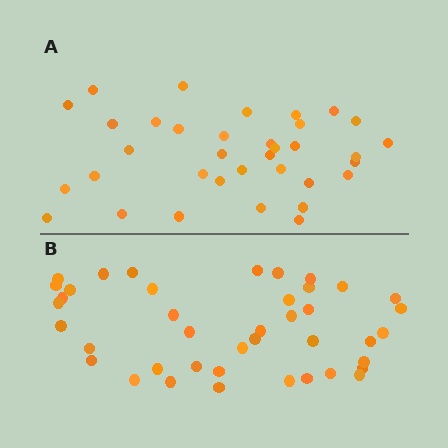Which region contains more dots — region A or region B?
Region B (the bottom region) has more dots.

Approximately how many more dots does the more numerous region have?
Region B has about 6 more dots than region A.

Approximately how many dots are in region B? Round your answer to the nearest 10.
About 40 dots. (The exact count is 41, which rounds to 40.)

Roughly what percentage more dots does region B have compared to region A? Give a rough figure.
About 15% more.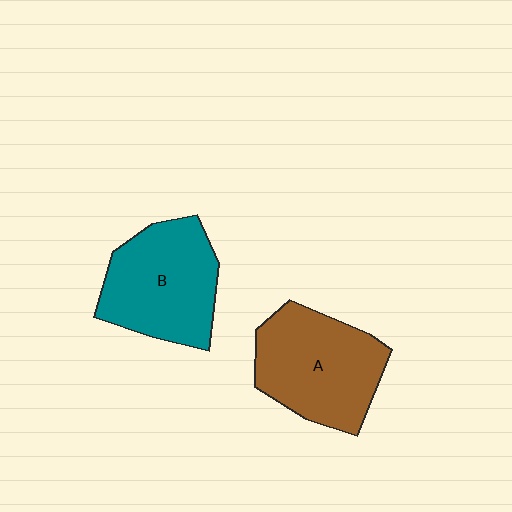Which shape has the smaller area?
Shape B (teal).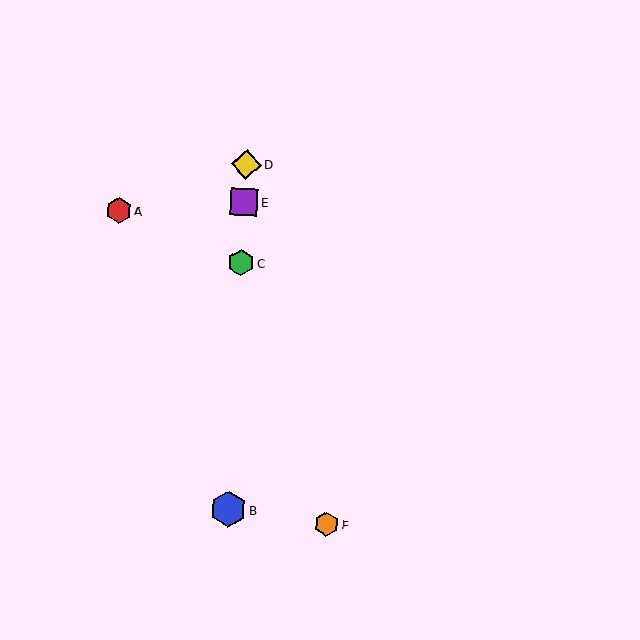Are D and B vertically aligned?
Yes, both are at x≈246.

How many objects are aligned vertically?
4 objects (B, C, D, E) are aligned vertically.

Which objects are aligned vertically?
Objects B, C, D, E are aligned vertically.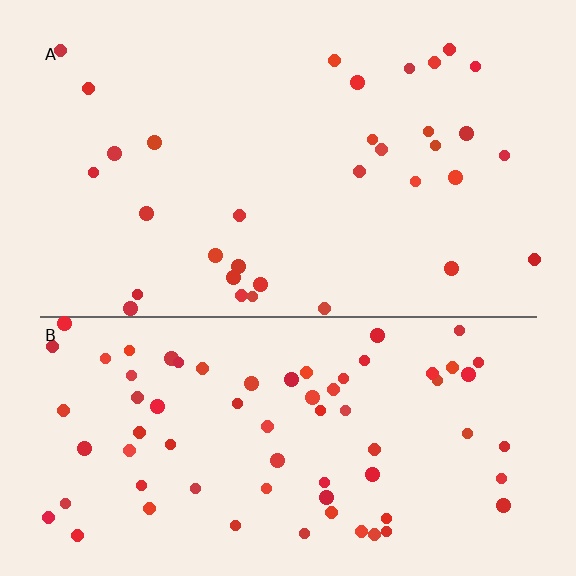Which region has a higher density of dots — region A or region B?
B (the bottom).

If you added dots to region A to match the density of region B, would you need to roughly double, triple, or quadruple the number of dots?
Approximately double.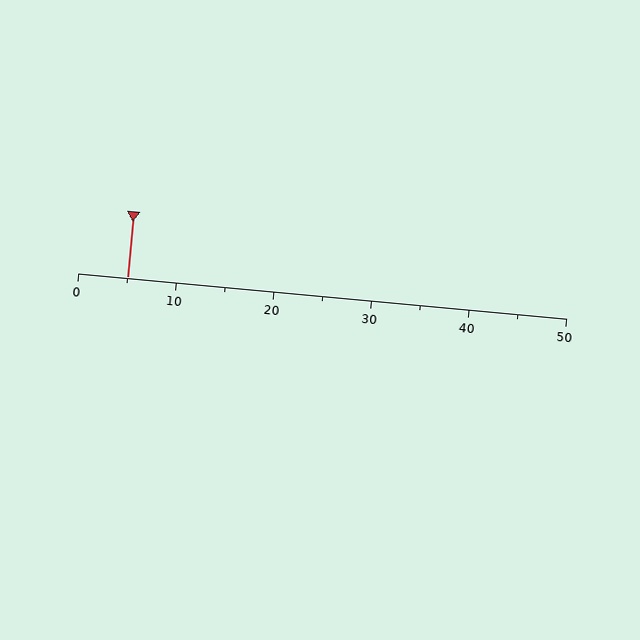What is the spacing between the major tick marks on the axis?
The major ticks are spaced 10 apart.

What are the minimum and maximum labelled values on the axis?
The axis runs from 0 to 50.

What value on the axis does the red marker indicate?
The marker indicates approximately 5.